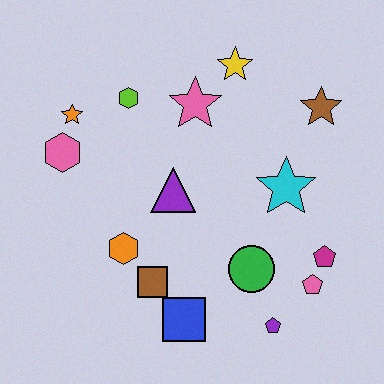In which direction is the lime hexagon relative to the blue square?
The lime hexagon is above the blue square.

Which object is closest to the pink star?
The yellow star is closest to the pink star.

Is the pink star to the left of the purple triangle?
No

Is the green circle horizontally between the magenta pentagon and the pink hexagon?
Yes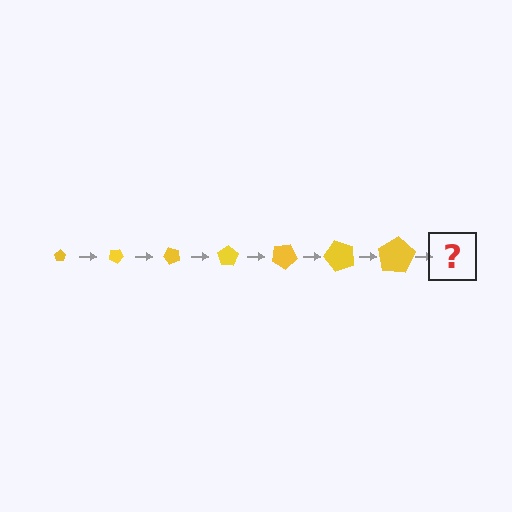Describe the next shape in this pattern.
It should be a pentagon, larger than the previous one and rotated 175 degrees from the start.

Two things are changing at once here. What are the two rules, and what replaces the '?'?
The two rules are that the pentagon grows larger each step and it rotates 25 degrees each step. The '?' should be a pentagon, larger than the previous one and rotated 175 degrees from the start.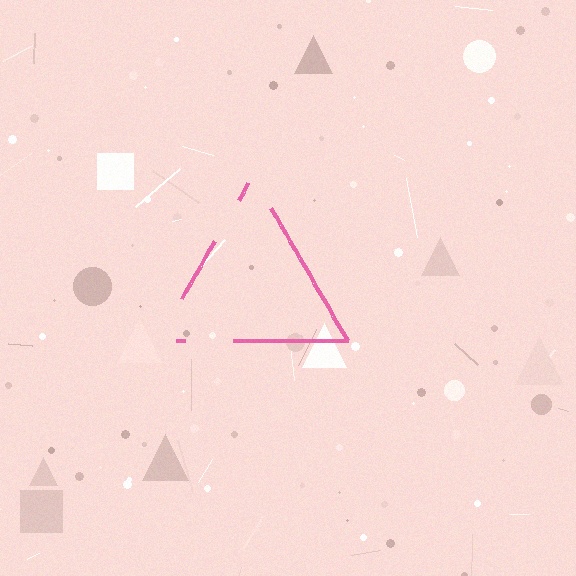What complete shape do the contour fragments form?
The contour fragments form a triangle.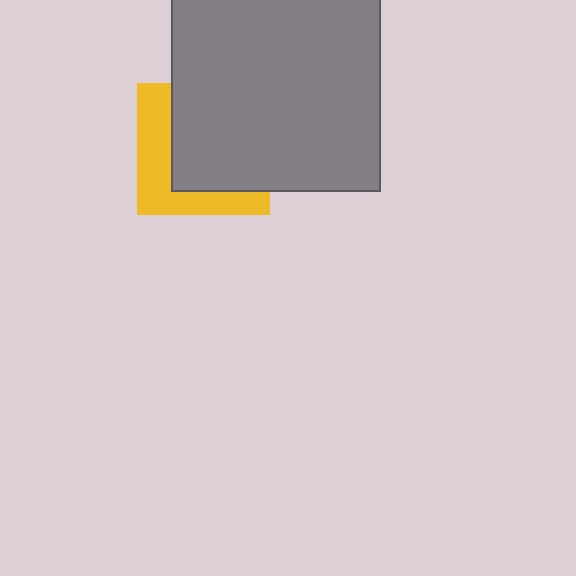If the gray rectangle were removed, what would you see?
You would see the complete yellow square.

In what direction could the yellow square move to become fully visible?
The yellow square could move toward the lower-left. That would shift it out from behind the gray rectangle entirely.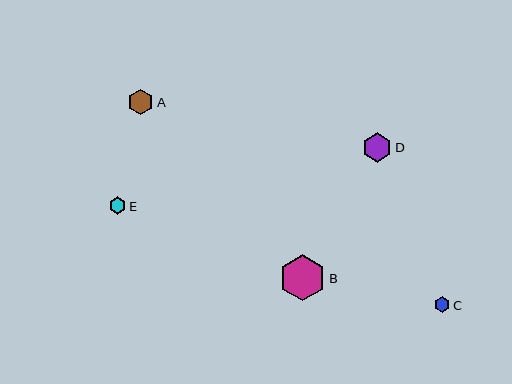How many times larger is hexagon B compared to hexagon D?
Hexagon B is approximately 1.6 times the size of hexagon D.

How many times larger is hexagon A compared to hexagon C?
Hexagon A is approximately 1.6 times the size of hexagon C.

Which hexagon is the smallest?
Hexagon C is the smallest with a size of approximately 16 pixels.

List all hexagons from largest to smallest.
From largest to smallest: B, D, A, E, C.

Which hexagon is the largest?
Hexagon B is the largest with a size of approximately 46 pixels.